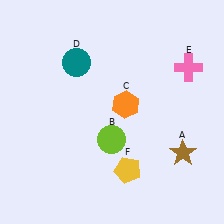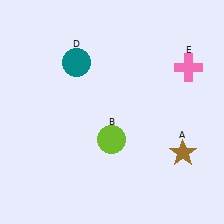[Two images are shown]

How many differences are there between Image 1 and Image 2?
There are 2 differences between the two images.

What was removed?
The yellow pentagon (F), the orange hexagon (C) were removed in Image 2.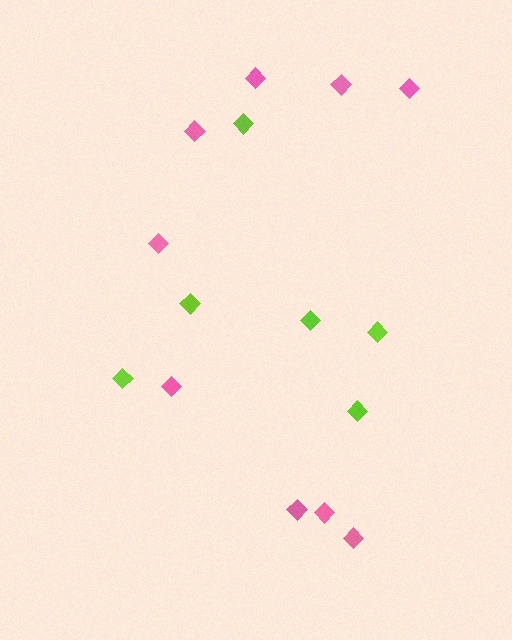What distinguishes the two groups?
There are 2 groups: one group of lime diamonds (6) and one group of pink diamonds (9).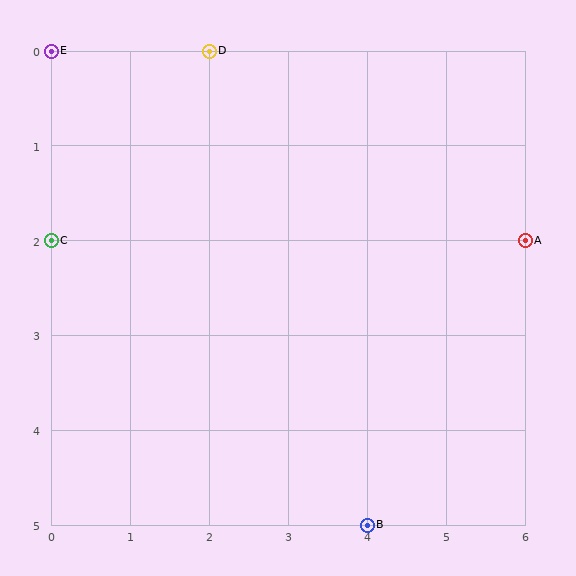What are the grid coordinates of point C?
Point C is at grid coordinates (0, 2).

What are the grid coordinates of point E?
Point E is at grid coordinates (0, 0).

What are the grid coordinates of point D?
Point D is at grid coordinates (2, 0).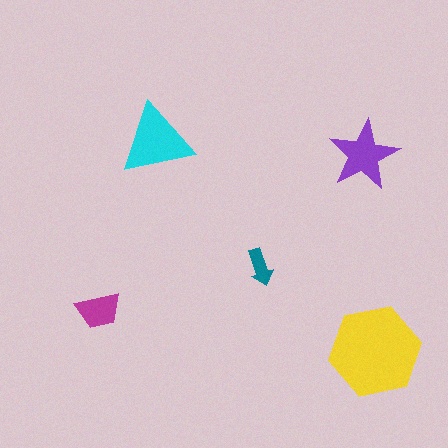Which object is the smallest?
The teal arrow.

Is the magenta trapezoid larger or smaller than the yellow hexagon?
Smaller.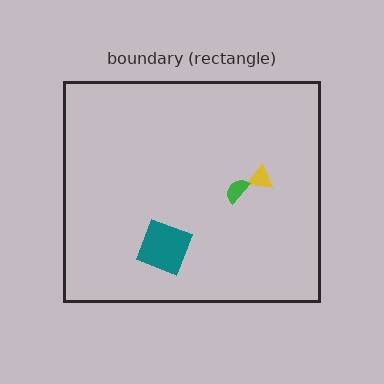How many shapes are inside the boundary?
3 inside, 0 outside.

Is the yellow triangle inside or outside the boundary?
Inside.